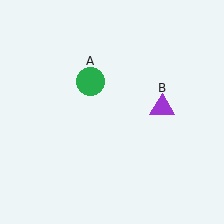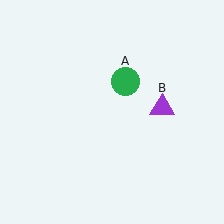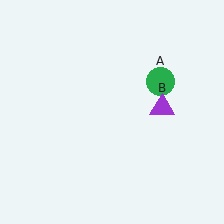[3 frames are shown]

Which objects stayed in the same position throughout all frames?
Purple triangle (object B) remained stationary.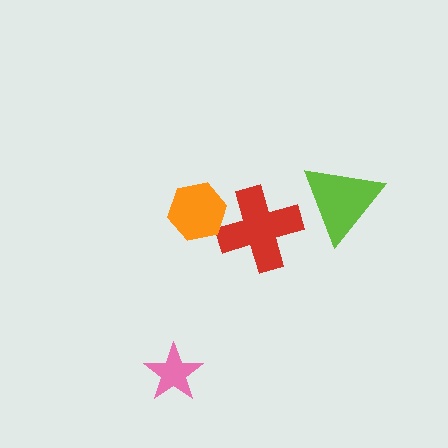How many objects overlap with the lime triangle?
0 objects overlap with the lime triangle.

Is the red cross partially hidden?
Yes, it is partially covered by another shape.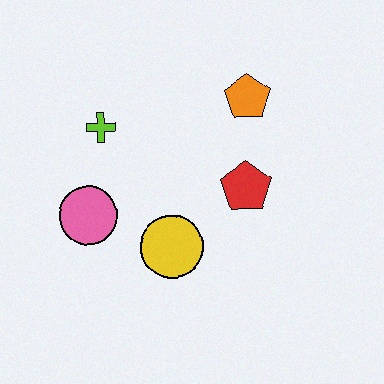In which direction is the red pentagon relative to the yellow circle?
The red pentagon is to the right of the yellow circle.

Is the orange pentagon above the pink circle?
Yes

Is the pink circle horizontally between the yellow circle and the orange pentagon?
No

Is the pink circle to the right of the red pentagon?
No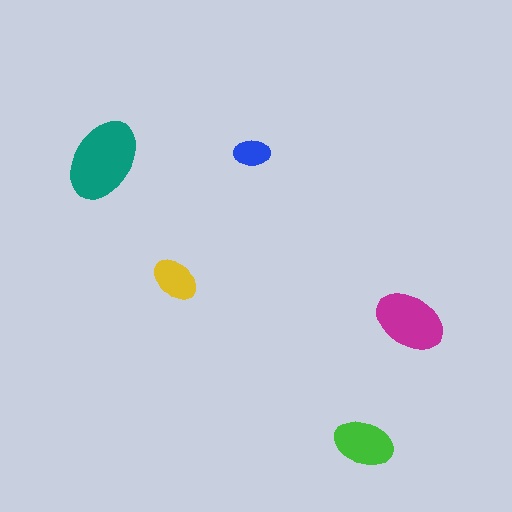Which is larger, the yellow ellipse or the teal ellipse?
The teal one.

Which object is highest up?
The blue ellipse is topmost.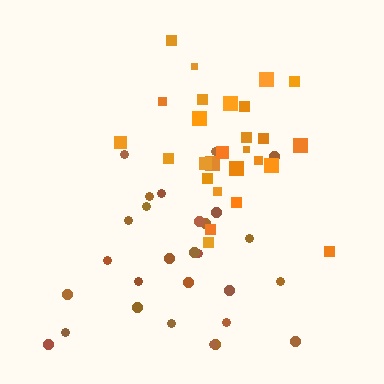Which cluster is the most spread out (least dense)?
Brown.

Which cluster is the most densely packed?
Orange.